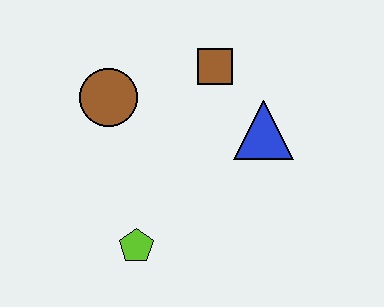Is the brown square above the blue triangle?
Yes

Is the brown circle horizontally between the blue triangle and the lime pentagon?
No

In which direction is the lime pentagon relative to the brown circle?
The lime pentagon is below the brown circle.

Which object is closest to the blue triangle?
The brown square is closest to the blue triangle.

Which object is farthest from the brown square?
The lime pentagon is farthest from the brown square.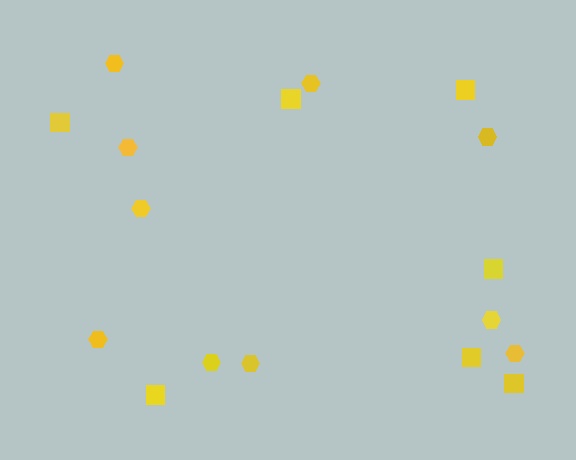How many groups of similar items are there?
There are 2 groups: one group of hexagons (10) and one group of squares (7).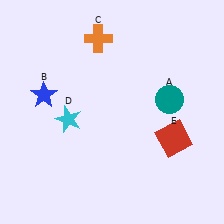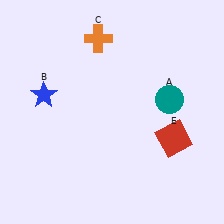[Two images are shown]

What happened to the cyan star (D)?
The cyan star (D) was removed in Image 2. It was in the bottom-left area of Image 1.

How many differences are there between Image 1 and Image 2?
There is 1 difference between the two images.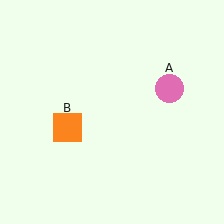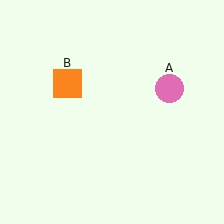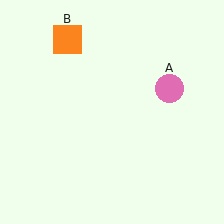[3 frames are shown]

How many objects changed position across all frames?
1 object changed position: orange square (object B).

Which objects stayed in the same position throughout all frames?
Pink circle (object A) remained stationary.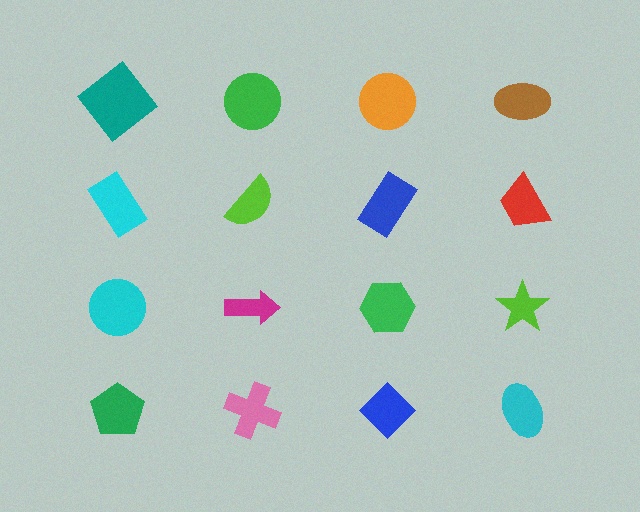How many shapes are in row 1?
4 shapes.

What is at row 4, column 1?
A green pentagon.